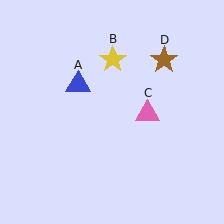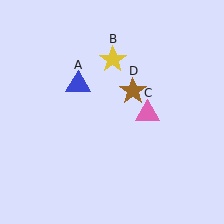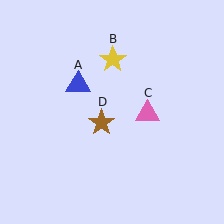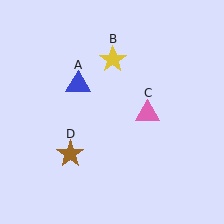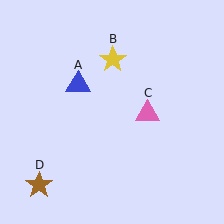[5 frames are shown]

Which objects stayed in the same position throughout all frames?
Blue triangle (object A) and yellow star (object B) and pink triangle (object C) remained stationary.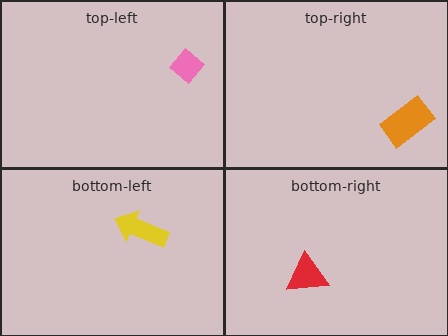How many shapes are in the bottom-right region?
1.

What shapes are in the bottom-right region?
The red triangle.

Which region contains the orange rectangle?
The top-right region.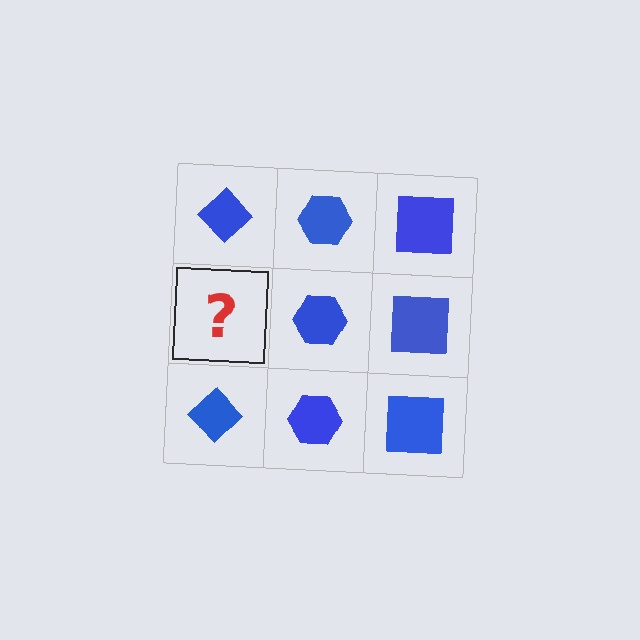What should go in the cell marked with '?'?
The missing cell should contain a blue diamond.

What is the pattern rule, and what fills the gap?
The rule is that each column has a consistent shape. The gap should be filled with a blue diamond.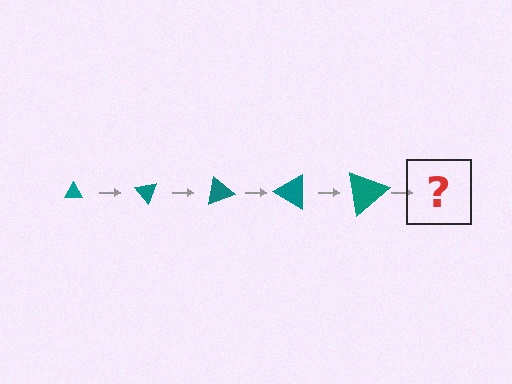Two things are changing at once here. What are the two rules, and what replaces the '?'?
The two rules are that the triangle grows larger each step and it rotates 50 degrees each step. The '?' should be a triangle, larger than the previous one and rotated 250 degrees from the start.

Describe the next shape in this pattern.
It should be a triangle, larger than the previous one and rotated 250 degrees from the start.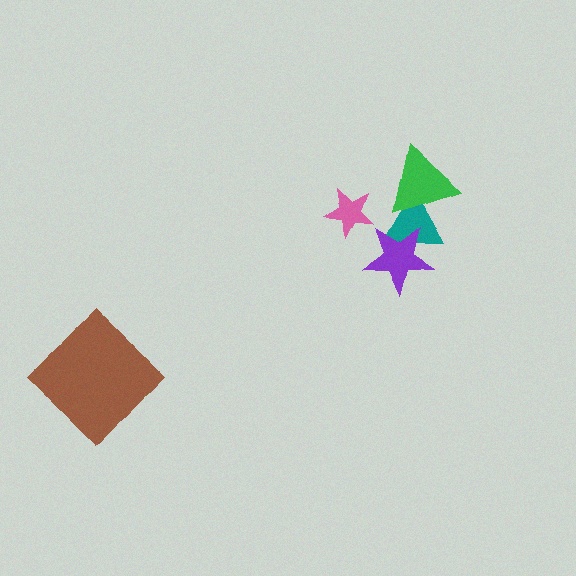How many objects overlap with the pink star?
0 objects overlap with the pink star.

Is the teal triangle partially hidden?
Yes, it is partially covered by another shape.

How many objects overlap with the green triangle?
1 object overlaps with the green triangle.